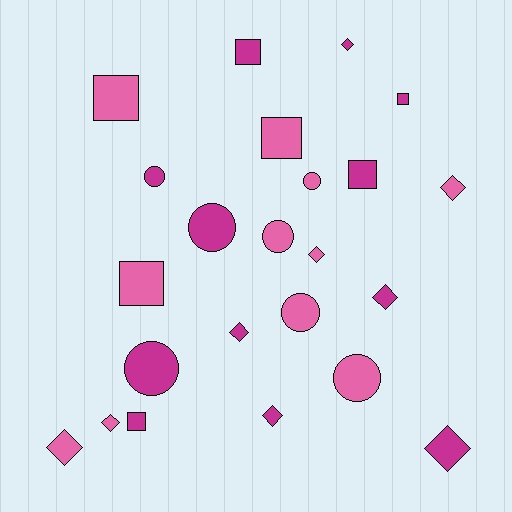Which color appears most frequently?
Magenta, with 12 objects.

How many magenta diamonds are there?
There are 5 magenta diamonds.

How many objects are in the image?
There are 23 objects.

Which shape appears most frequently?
Diamond, with 9 objects.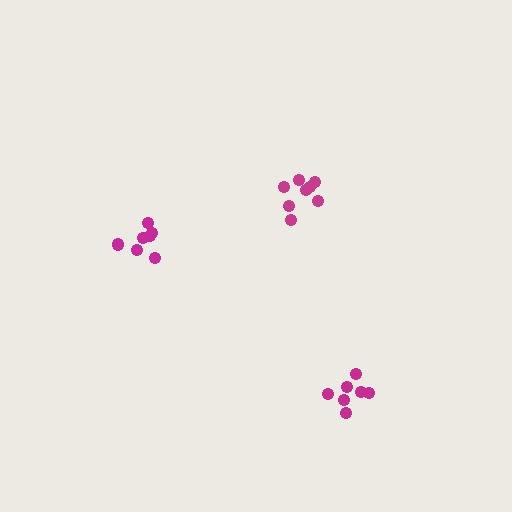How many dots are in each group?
Group 1: 7 dots, Group 2: 7 dots, Group 3: 8 dots (22 total).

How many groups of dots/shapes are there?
There are 3 groups.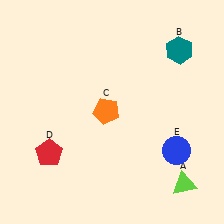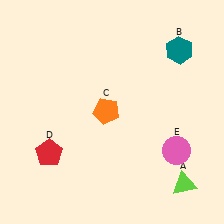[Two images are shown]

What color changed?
The circle (E) changed from blue in Image 1 to pink in Image 2.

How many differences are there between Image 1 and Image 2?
There is 1 difference between the two images.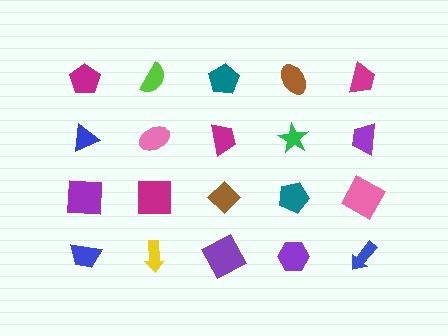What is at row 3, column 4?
A teal pentagon.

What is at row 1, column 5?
A magenta trapezoid.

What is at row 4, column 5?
A blue arrow.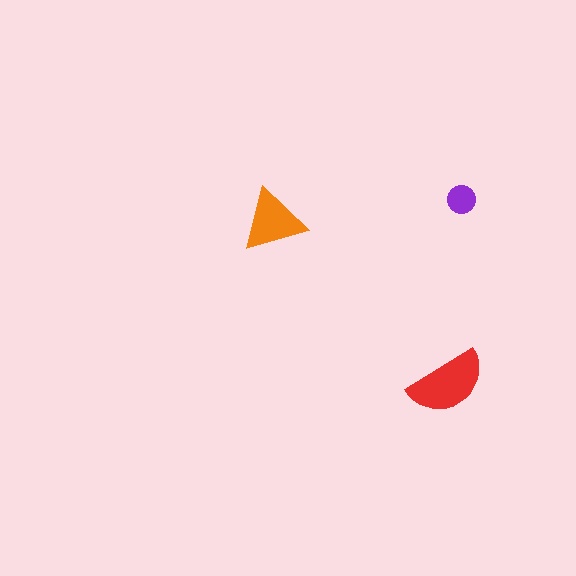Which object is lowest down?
The red semicircle is bottommost.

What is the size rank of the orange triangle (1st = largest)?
2nd.